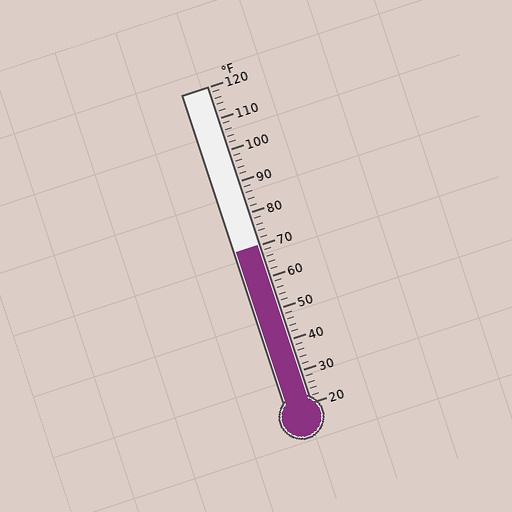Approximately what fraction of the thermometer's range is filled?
The thermometer is filled to approximately 50% of its range.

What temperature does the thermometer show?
The thermometer shows approximately 70°F.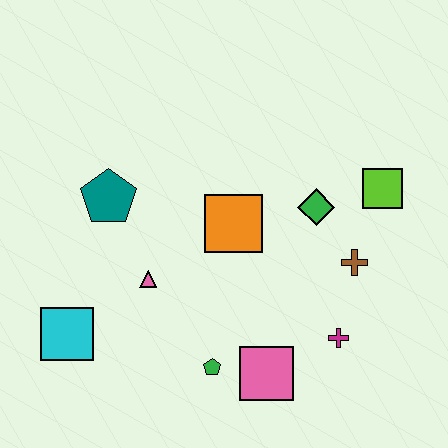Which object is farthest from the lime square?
The cyan square is farthest from the lime square.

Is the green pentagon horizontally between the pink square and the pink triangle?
Yes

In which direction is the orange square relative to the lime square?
The orange square is to the left of the lime square.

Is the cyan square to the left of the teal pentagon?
Yes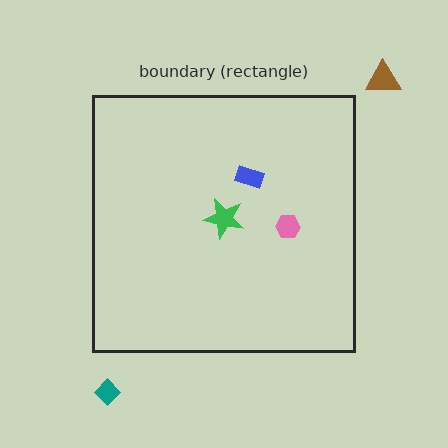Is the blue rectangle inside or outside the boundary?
Inside.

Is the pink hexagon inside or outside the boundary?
Inside.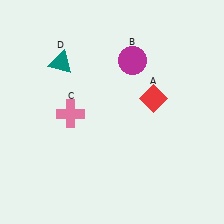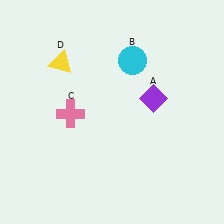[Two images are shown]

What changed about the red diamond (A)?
In Image 1, A is red. In Image 2, it changed to purple.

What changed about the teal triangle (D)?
In Image 1, D is teal. In Image 2, it changed to yellow.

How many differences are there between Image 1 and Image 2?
There are 3 differences between the two images.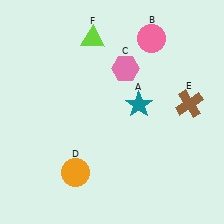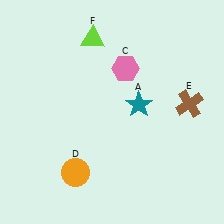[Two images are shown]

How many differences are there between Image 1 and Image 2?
There is 1 difference between the two images.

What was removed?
The pink circle (B) was removed in Image 2.